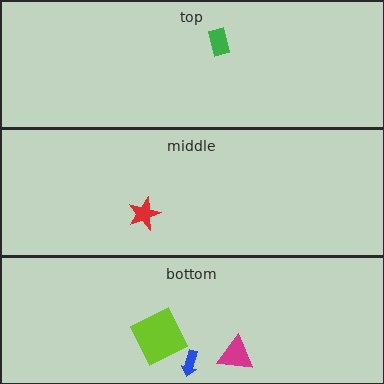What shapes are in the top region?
The green rectangle.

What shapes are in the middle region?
The red star.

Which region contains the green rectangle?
The top region.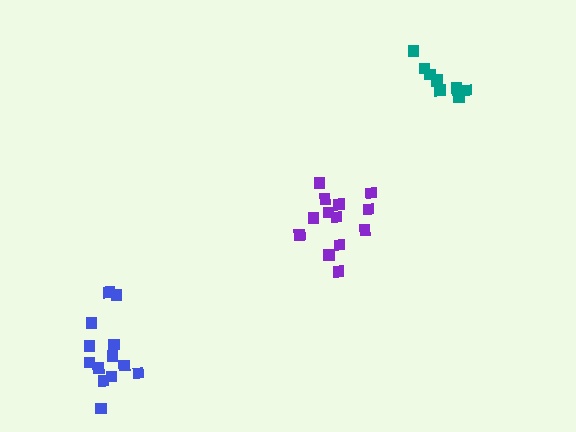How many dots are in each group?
Group 1: 8 dots, Group 2: 13 dots, Group 3: 13 dots (34 total).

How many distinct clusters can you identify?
There are 3 distinct clusters.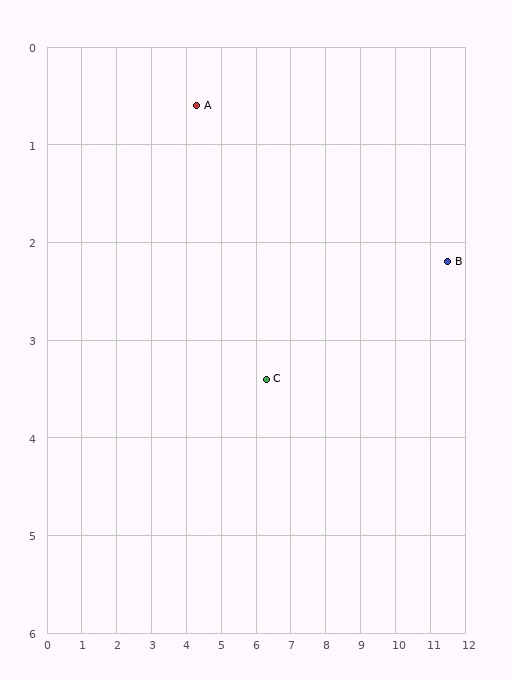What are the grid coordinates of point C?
Point C is at approximately (6.3, 3.4).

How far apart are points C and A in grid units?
Points C and A are about 3.4 grid units apart.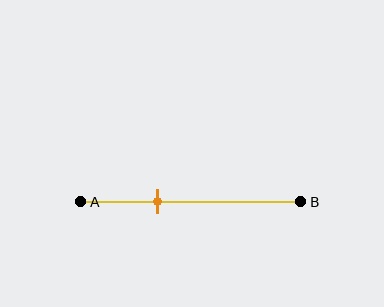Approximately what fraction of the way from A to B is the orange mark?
The orange mark is approximately 35% of the way from A to B.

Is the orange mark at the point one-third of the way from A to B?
Yes, the mark is approximately at the one-third point.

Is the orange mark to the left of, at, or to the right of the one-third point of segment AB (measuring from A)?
The orange mark is approximately at the one-third point of segment AB.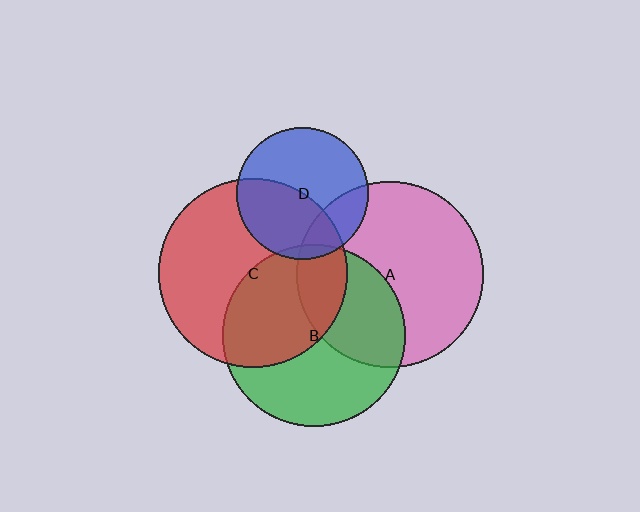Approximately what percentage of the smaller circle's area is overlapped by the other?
Approximately 15%.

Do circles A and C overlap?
Yes.